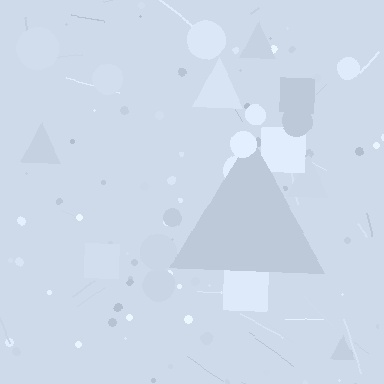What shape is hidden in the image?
A triangle is hidden in the image.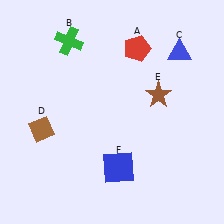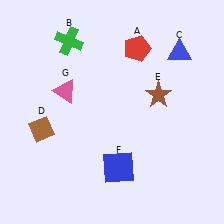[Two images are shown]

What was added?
A pink triangle (G) was added in Image 2.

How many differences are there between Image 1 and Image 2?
There is 1 difference between the two images.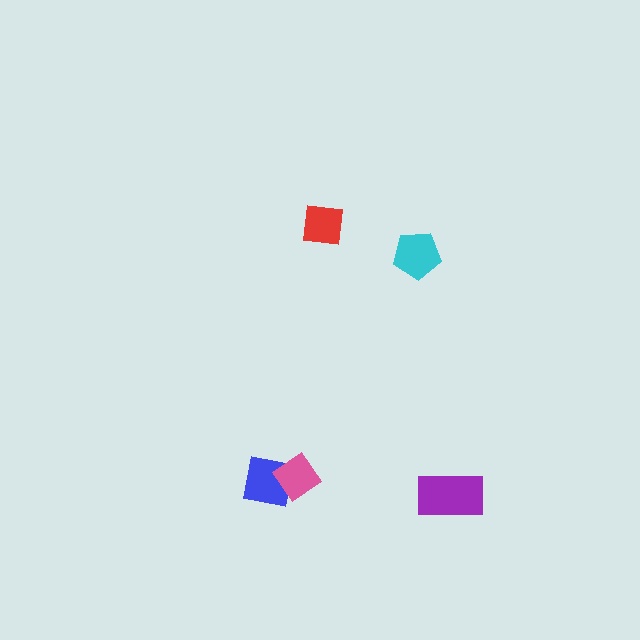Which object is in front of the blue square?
The pink diamond is in front of the blue square.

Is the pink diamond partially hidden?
No, no other shape covers it.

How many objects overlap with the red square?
0 objects overlap with the red square.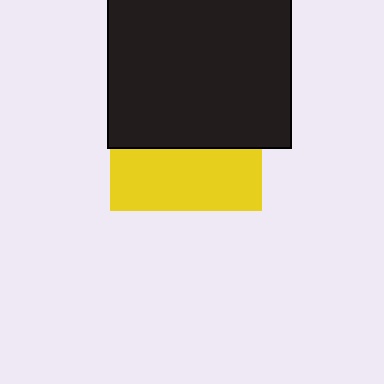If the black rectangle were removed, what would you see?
You would see the complete yellow square.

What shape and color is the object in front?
The object in front is a black rectangle.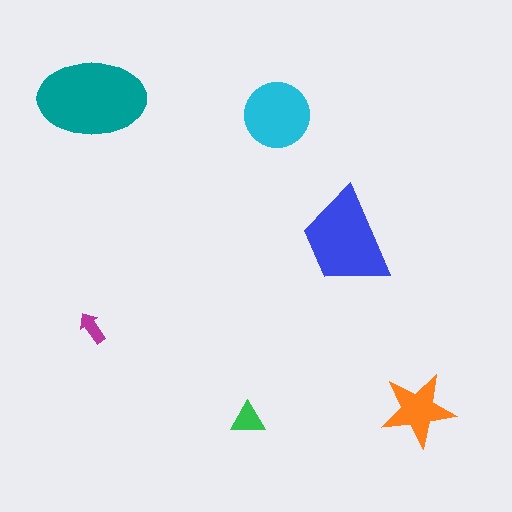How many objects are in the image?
There are 6 objects in the image.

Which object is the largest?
The teal ellipse.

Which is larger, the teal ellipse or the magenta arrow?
The teal ellipse.